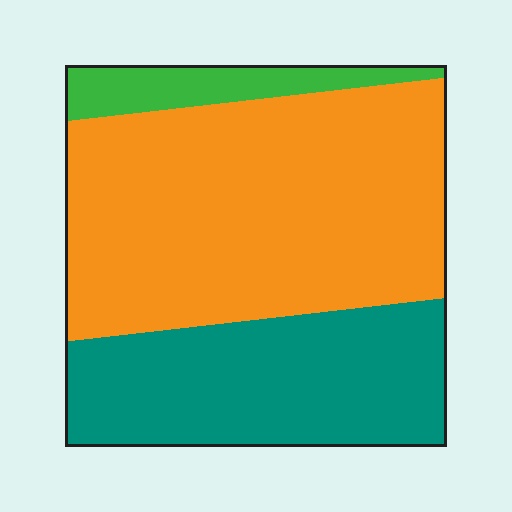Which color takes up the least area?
Green, at roughly 10%.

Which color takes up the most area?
Orange, at roughly 60%.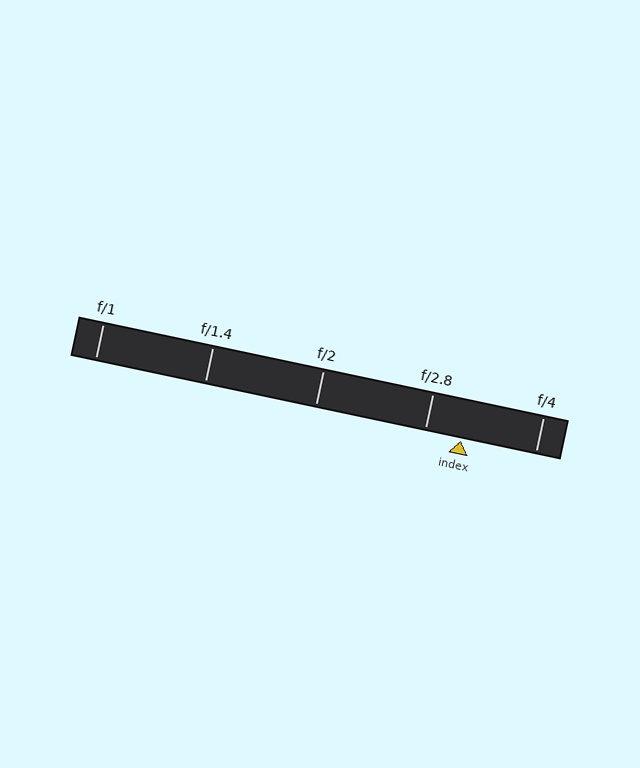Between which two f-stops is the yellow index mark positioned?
The index mark is between f/2.8 and f/4.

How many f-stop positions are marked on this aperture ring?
There are 5 f-stop positions marked.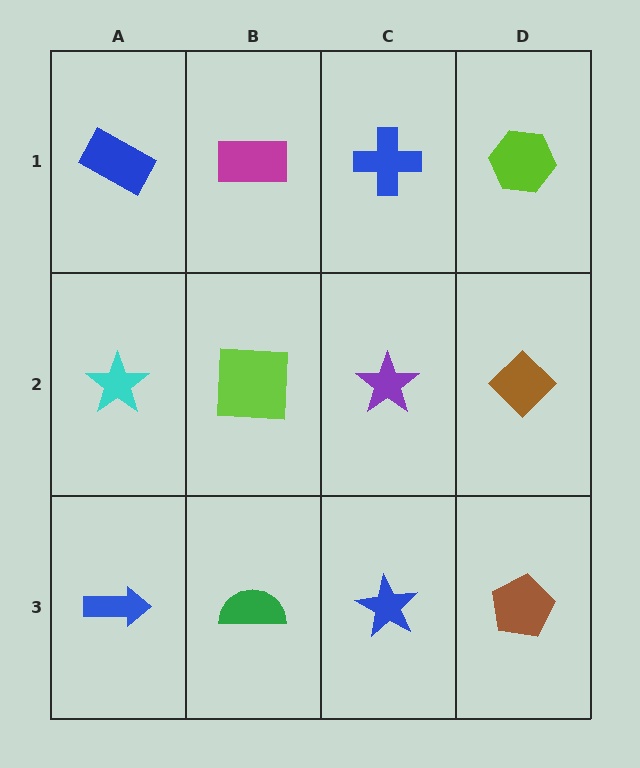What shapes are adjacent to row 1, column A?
A cyan star (row 2, column A), a magenta rectangle (row 1, column B).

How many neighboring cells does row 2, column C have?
4.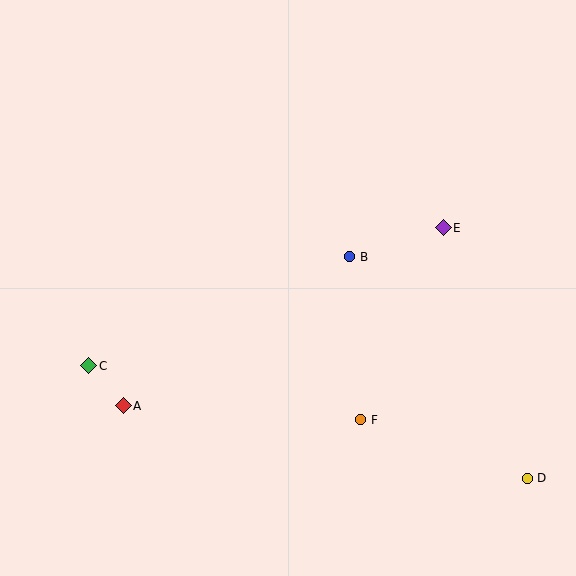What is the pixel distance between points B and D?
The distance between B and D is 284 pixels.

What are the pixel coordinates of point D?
Point D is at (527, 478).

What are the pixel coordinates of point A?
Point A is at (123, 406).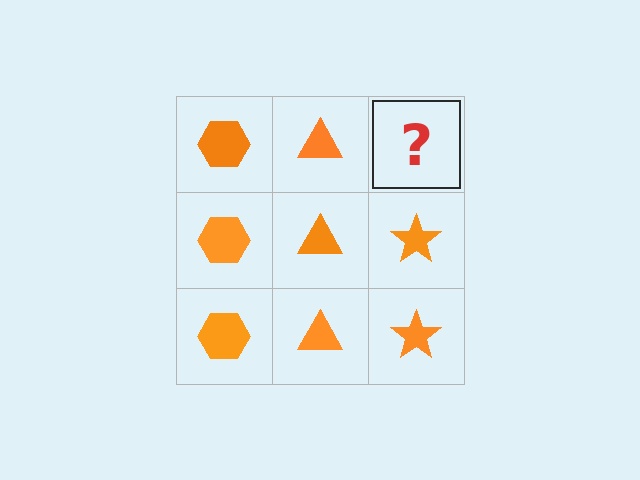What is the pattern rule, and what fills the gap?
The rule is that each column has a consistent shape. The gap should be filled with an orange star.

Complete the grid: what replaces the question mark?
The question mark should be replaced with an orange star.